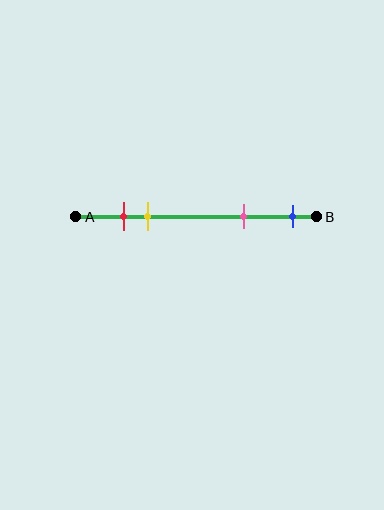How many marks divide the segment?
There are 4 marks dividing the segment.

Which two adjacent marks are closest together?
The red and yellow marks are the closest adjacent pair.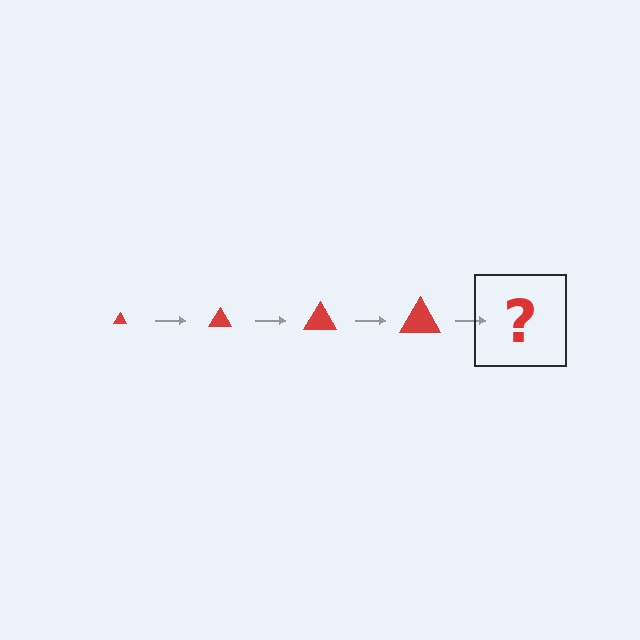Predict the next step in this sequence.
The next step is a red triangle, larger than the previous one.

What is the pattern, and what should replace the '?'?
The pattern is that the triangle gets progressively larger each step. The '?' should be a red triangle, larger than the previous one.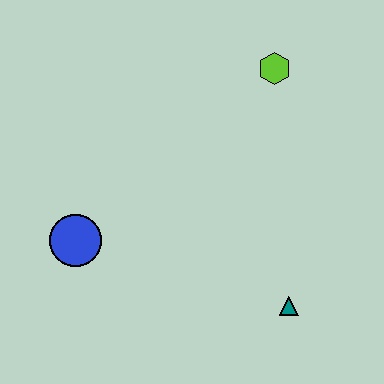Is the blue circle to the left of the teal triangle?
Yes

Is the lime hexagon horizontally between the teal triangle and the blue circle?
Yes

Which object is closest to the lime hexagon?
The teal triangle is closest to the lime hexagon.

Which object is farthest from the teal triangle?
The lime hexagon is farthest from the teal triangle.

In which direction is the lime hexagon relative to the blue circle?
The lime hexagon is to the right of the blue circle.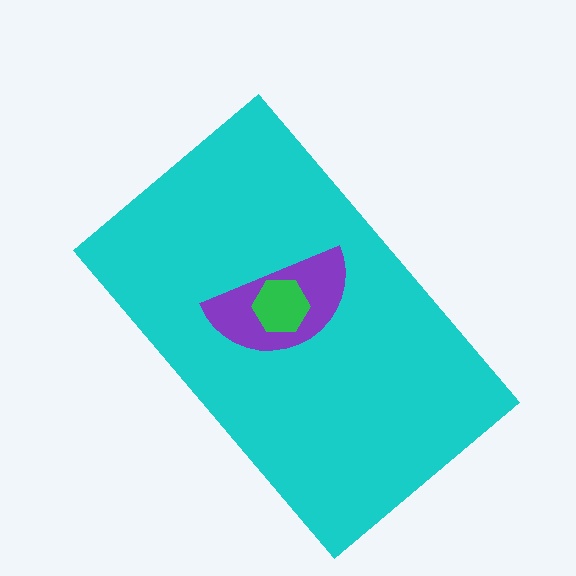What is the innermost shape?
The green hexagon.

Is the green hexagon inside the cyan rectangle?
Yes.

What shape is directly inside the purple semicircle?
The green hexagon.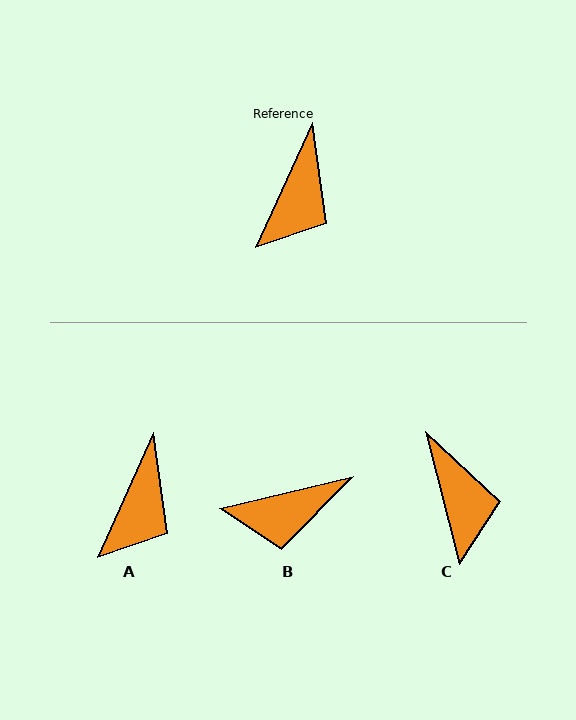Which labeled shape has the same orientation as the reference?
A.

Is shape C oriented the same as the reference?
No, it is off by about 39 degrees.